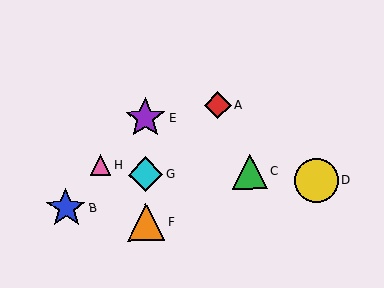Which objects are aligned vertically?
Objects E, F, G are aligned vertically.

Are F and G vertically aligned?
Yes, both are at x≈146.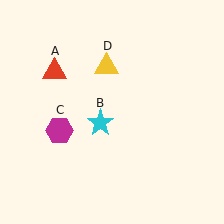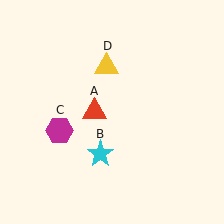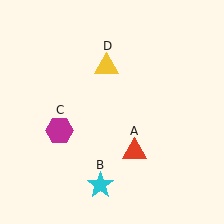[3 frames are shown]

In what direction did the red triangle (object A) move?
The red triangle (object A) moved down and to the right.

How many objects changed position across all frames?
2 objects changed position: red triangle (object A), cyan star (object B).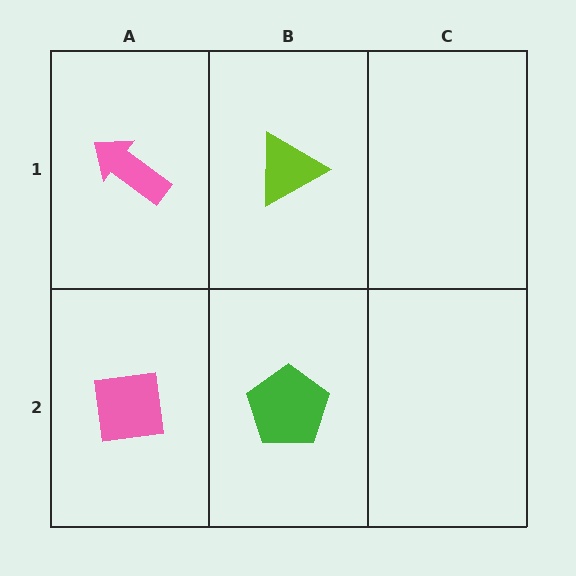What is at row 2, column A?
A pink square.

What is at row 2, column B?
A green pentagon.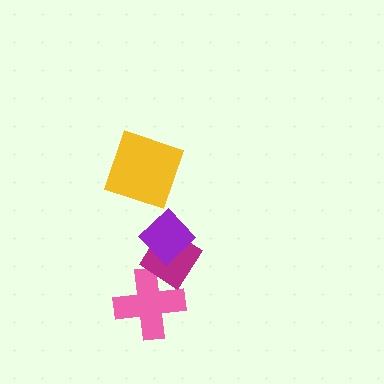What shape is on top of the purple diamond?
The yellow square is on top of the purple diamond.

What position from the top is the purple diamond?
The purple diamond is 2nd from the top.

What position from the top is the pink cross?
The pink cross is 4th from the top.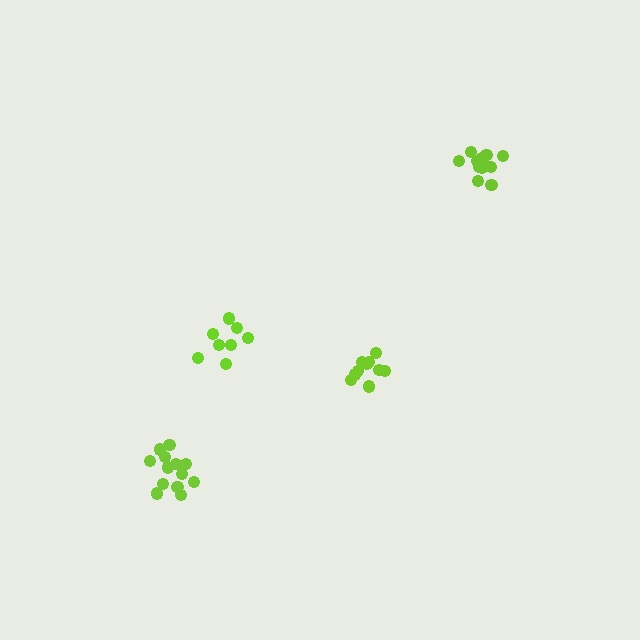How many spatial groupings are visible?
There are 4 spatial groupings.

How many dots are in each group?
Group 1: 8 dots, Group 2: 13 dots, Group 3: 14 dots, Group 4: 10 dots (45 total).